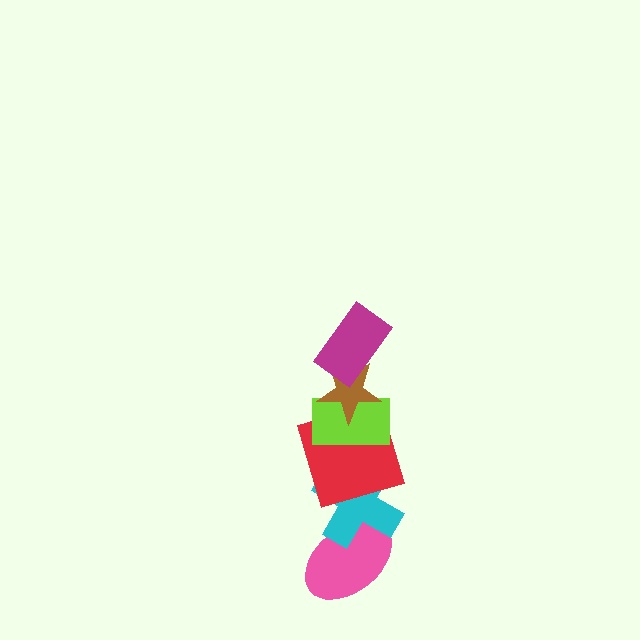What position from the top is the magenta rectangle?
The magenta rectangle is 1st from the top.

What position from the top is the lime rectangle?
The lime rectangle is 3rd from the top.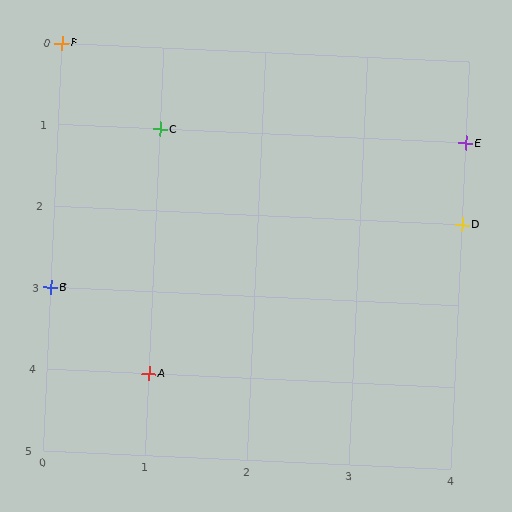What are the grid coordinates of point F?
Point F is at grid coordinates (0, 0).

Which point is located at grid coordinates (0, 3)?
Point B is at (0, 3).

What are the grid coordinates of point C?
Point C is at grid coordinates (1, 1).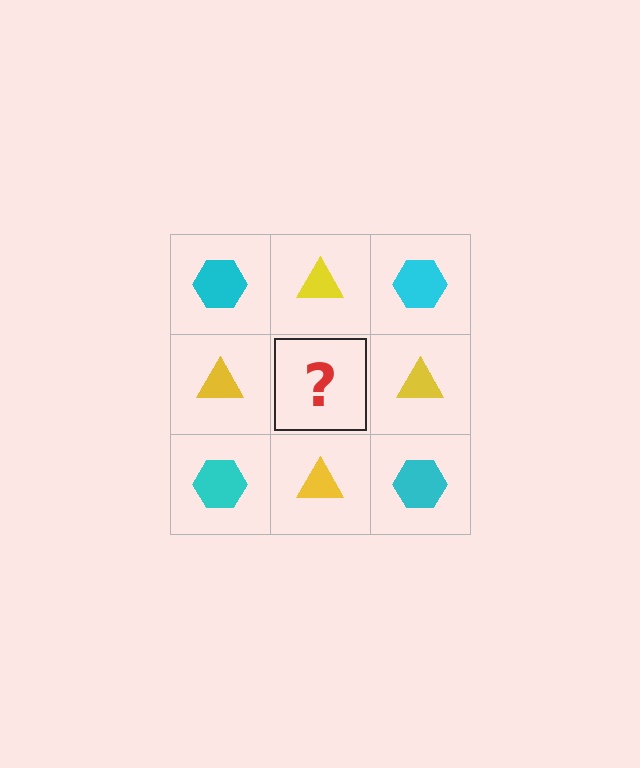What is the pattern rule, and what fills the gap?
The rule is that it alternates cyan hexagon and yellow triangle in a checkerboard pattern. The gap should be filled with a cyan hexagon.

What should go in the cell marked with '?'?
The missing cell should contain a cyan hexagon.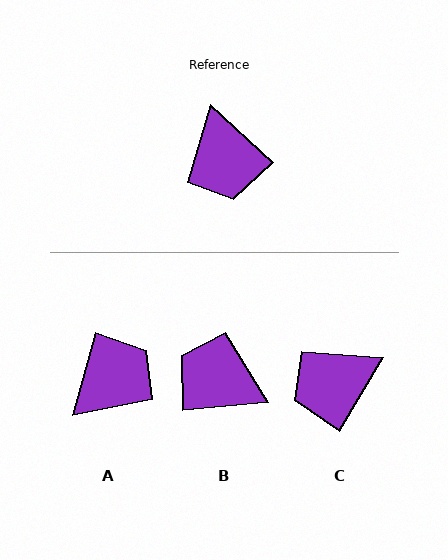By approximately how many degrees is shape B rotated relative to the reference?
Approximately 132 degrees clockwise.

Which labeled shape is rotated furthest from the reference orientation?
B, about 132 degrees away.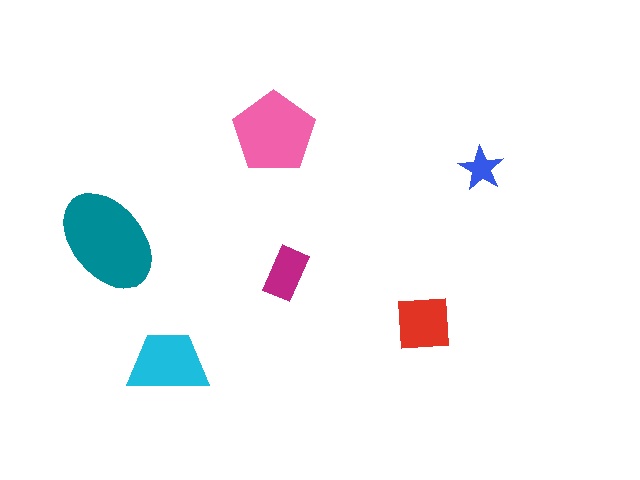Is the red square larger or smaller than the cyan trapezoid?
Smaller.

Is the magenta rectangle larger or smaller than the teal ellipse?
Smaller.